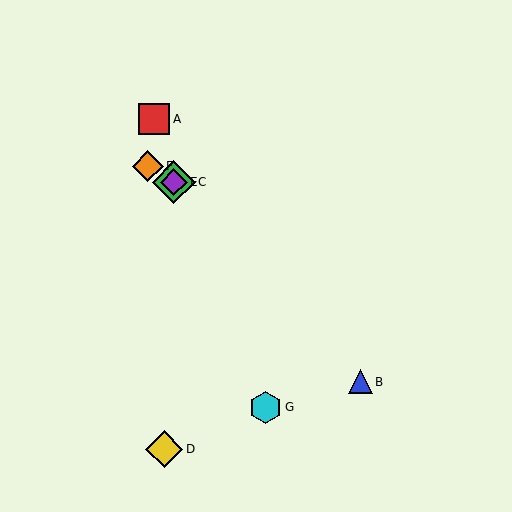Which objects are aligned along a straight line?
Objects C, E, F are aligned along a straight line.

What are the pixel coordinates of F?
Object F is at (148, 166).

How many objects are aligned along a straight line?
3 objects (C, E, F) are aligned along a straight line.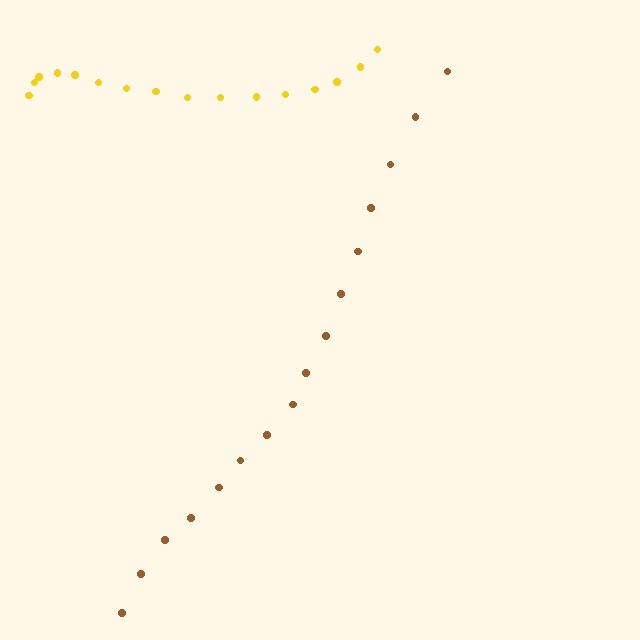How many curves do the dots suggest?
There are 2 distinct paths.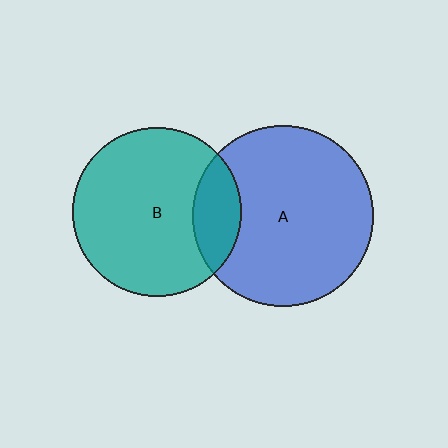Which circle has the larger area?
Circle A (blue).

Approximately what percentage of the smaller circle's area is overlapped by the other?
Approximately 20%.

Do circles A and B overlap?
Yes.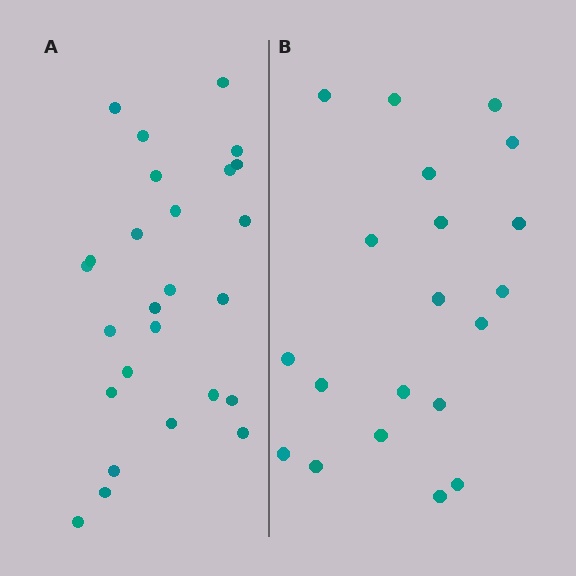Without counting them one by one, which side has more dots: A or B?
Region A (the left region) has more dots.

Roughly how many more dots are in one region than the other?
Region A has about 6 more dots than region B.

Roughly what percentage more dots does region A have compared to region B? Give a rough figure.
About 30% more.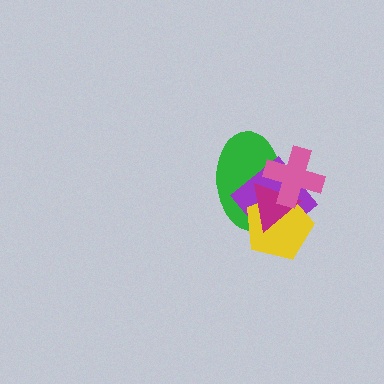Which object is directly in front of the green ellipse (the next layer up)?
The purple diamond is directly in front of the green ellipse.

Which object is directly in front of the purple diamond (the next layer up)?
The yellow pentagon is directly in front of the purple diamond.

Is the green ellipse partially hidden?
Yes, it is partially covered by another shape.